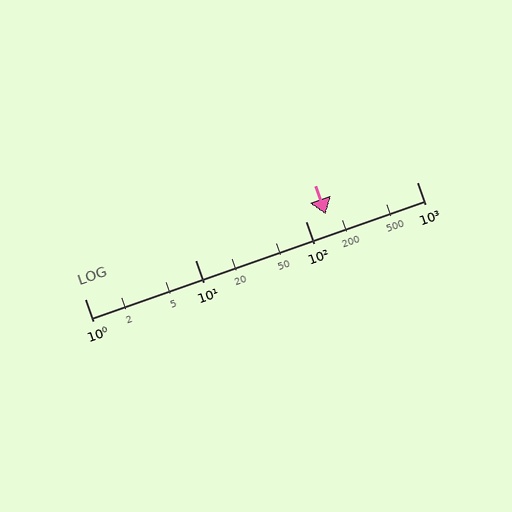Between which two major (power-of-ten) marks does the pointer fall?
The pointer is between 100 and 1000.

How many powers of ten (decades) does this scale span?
The scale spans 3 decades, from 1 to 1000.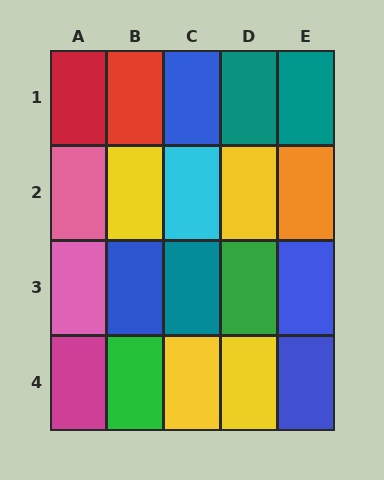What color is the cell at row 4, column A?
Magenta.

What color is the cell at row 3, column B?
Blue.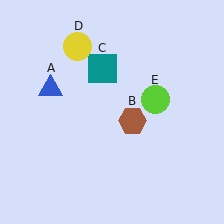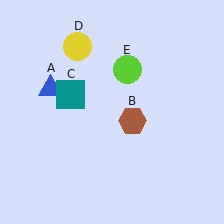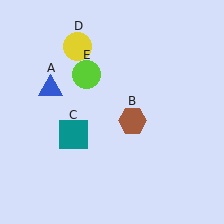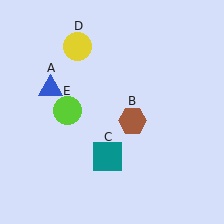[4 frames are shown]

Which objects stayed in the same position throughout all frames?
Blue triangle (object A) and brown hexagon (object B) and yellow circle (object D) remained stationary.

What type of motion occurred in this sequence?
The teal square (object C), lime circle (object E) rotated counterclockwise around the center of the scene.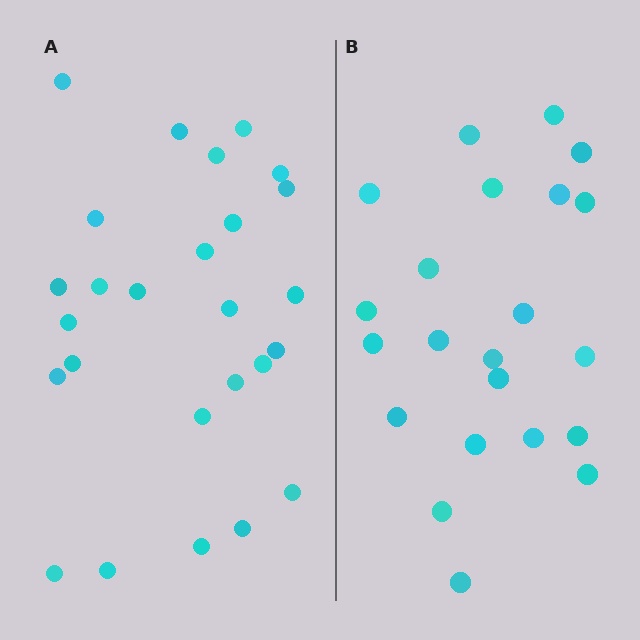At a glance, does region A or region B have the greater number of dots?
Region A (the left region) has more dots.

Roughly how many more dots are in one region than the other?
Region A has about 4 more dots than region B.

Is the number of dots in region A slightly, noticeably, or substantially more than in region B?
Region A has only slightly more — the two regions are fairly close. The ratio is roughly 1.2 to 1.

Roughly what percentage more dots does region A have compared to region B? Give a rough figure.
About 20% more.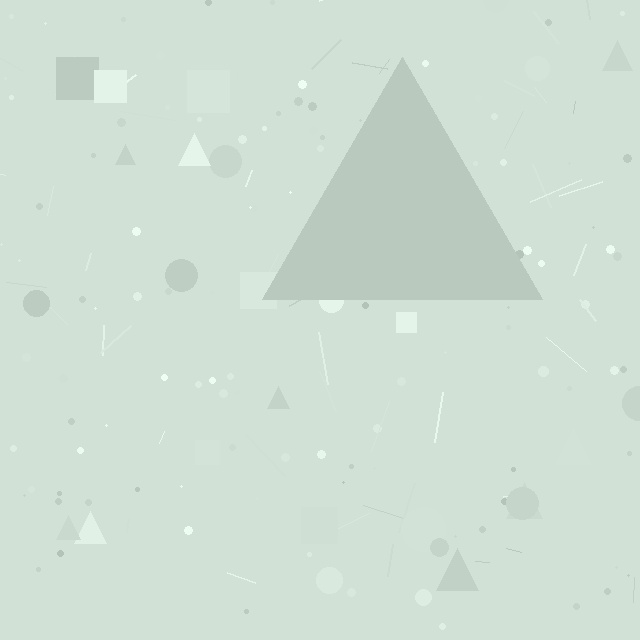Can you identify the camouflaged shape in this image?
The camouflaged shape is a triangle.